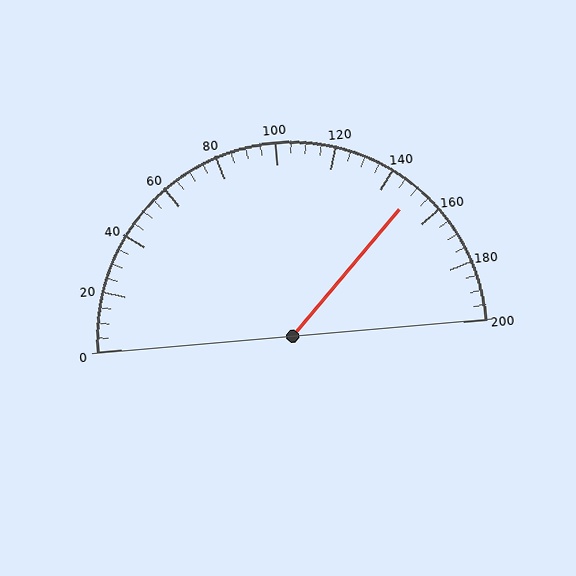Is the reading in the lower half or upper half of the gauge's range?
The reading is in the upper half of the range (0 to 200).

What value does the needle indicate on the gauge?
The needle indicates approximately 150.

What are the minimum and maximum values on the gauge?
The gauge ranges from 0 to 200.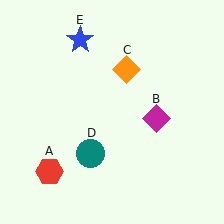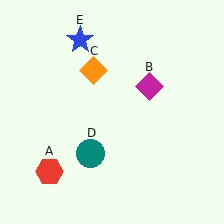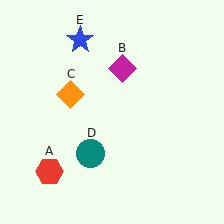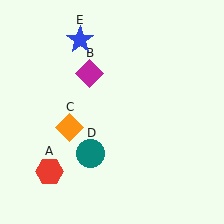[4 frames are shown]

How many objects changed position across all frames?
2 objects changed position: magenta diamond (object B), orange diamond (object C).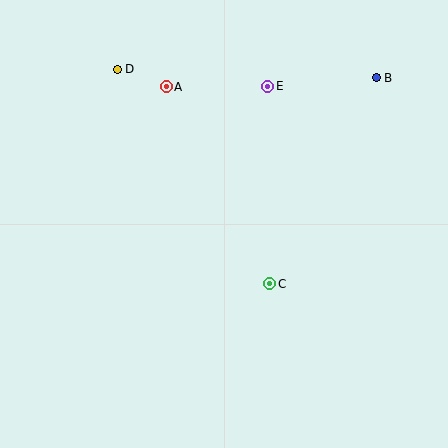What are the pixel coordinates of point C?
Point C is at (270, 284).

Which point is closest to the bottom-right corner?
Point C is closest to the bottom-right corner.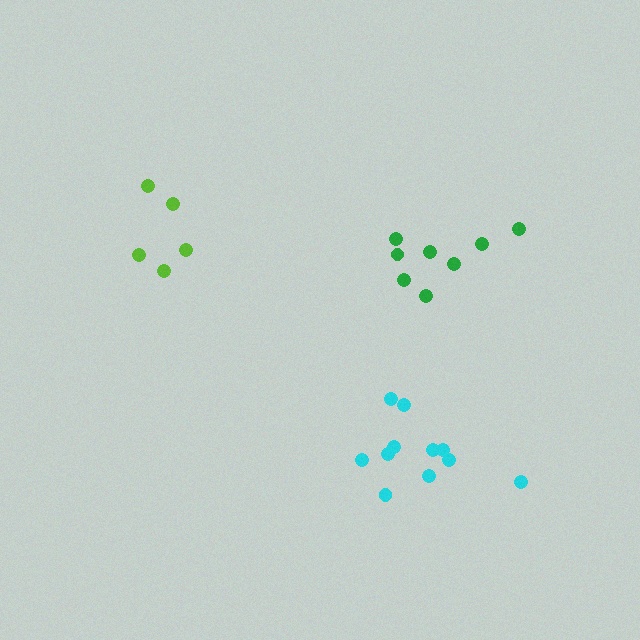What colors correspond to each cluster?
The clusters are colored: lime, green, cyan.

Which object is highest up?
The lime cluster is topmost.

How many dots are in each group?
Group 1: 5 dots, Group 2: 8 dots, Group 3: 11 dots (24 total).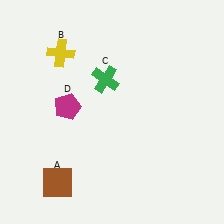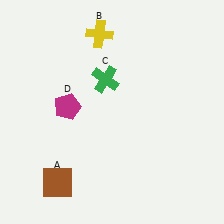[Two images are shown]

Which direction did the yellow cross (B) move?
The yellow cross (B) moved right.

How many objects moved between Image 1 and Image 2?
1 object moved between the two images.